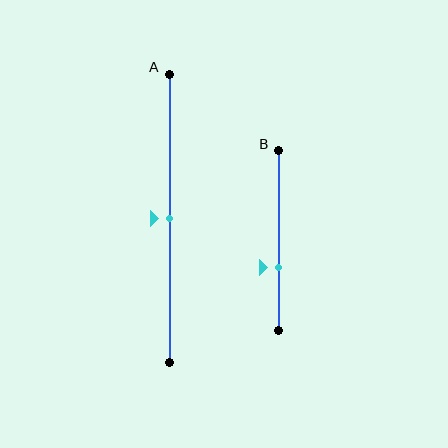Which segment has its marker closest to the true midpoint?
Segment A has its marker closest to the true midpoint.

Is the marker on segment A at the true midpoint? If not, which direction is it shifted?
Yes, the marker on segment A is at the true midpoint.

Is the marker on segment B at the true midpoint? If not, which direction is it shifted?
No, the marker on segment B is shifted downward by about 15% of the segment length.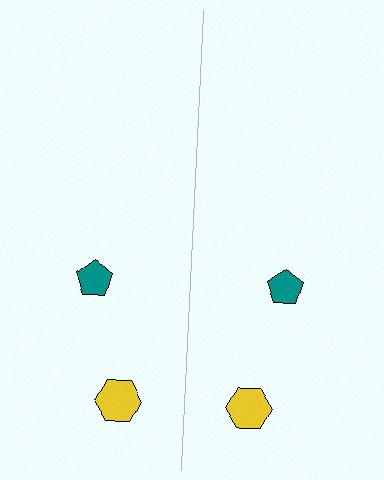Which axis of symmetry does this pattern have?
The pattern has a vertical axis of symmetry running through the center of the image.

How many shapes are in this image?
There are 4 shapes in this image.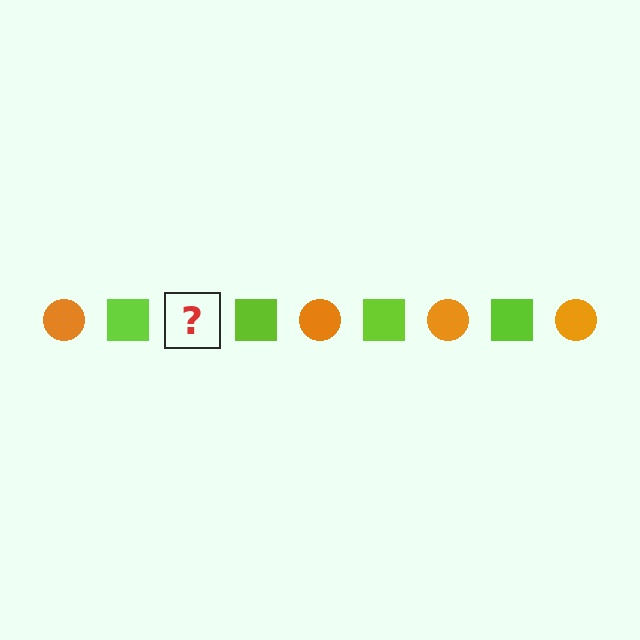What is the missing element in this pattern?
The missing element is an orange circle.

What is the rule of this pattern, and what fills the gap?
The rule is that the pattern alternates between orange circle and lime square. The gap should be filled with an orange circle.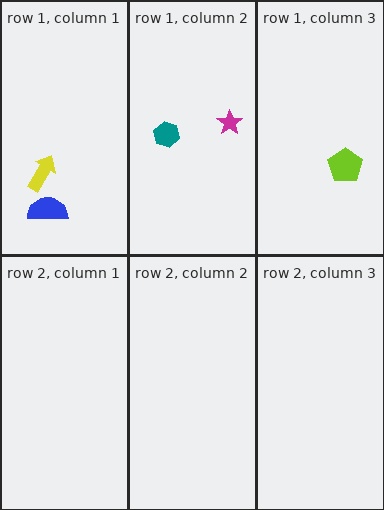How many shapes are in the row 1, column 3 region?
1.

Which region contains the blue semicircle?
The row 1, column 1 region.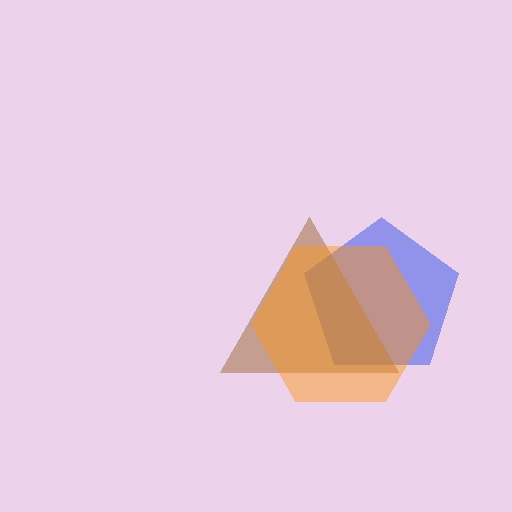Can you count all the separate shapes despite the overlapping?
Yes, there are 3 separate shapes.